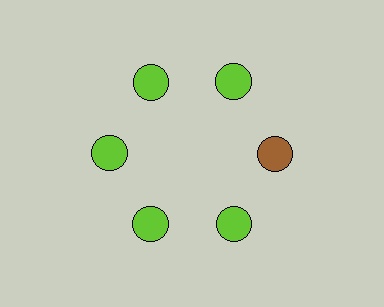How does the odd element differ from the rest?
It has a different color: brown instead of lime.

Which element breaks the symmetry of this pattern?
The brown circle at roughly the 3 o'clock position breaks the symmetry. All other shapes are lime circles.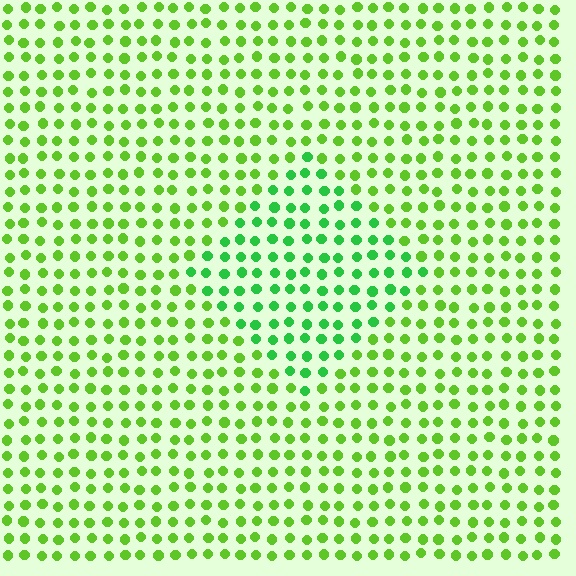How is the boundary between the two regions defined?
The boundary is defined purely by a slight shift in hue (about 31 degrees). Spacing, size, and orientation are identical on both sides.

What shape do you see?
I see a diamond.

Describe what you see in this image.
The image is filled with small lime elements in a uniform arrangement. A diamond-shaped region is visible where the elements are tinted to a slightly different hue, forming a subtle color boundary.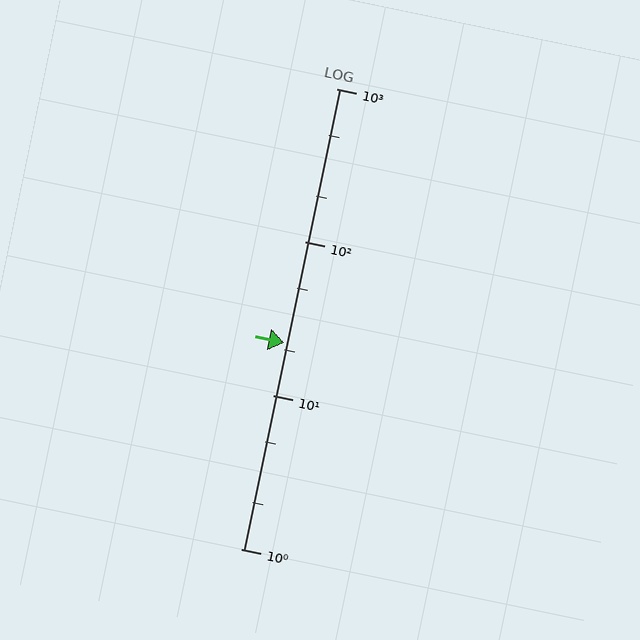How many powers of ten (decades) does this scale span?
The scale spans 3 decades, from 1 to 1000.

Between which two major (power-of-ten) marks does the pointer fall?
The pointer is between 10 and 100.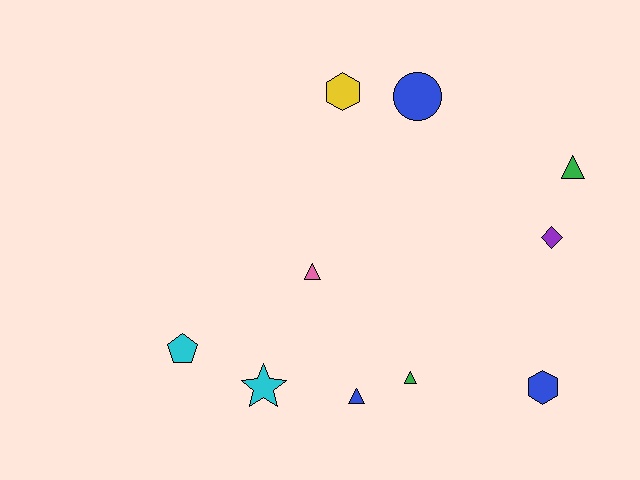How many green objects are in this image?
There are 2 green objects.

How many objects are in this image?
There are 10 objects.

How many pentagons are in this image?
There is 1 pentagon.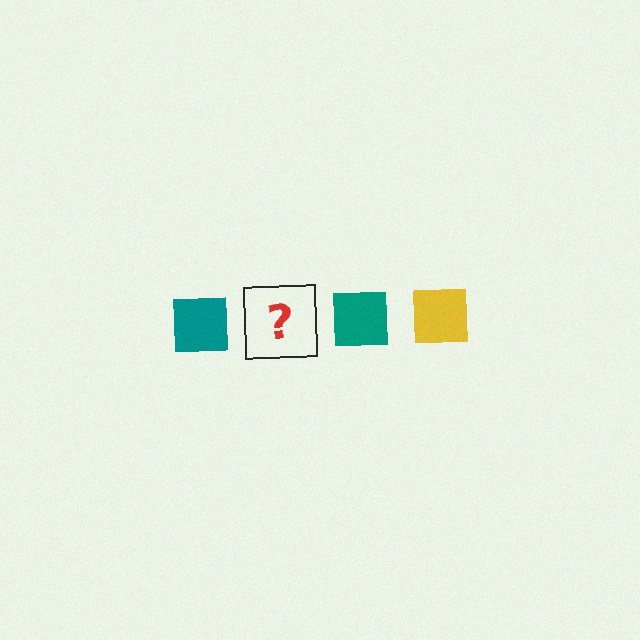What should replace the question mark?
The question mark should be replaced with a yellow square.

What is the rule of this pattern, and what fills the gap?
The rule is that the pattern cycles through teal, yellow squares. The gap should be filled with a yellow square.